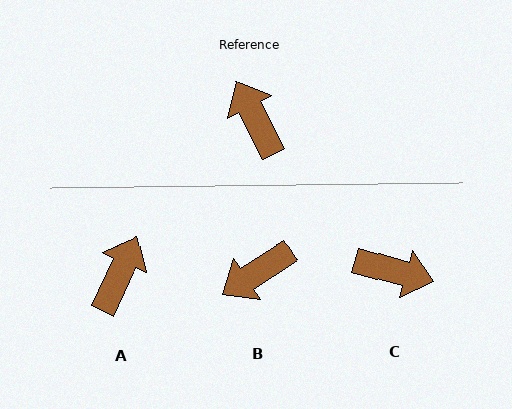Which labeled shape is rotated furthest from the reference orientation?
C, about 133 degrees away.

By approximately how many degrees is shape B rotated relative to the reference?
Approximately 96 degrees counter-clockwise.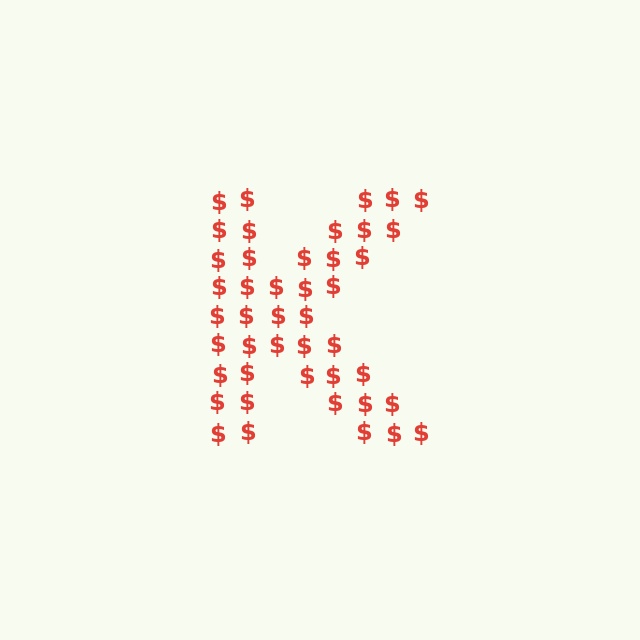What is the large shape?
The large shape is the letter K.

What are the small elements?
The small elements are dollar signs.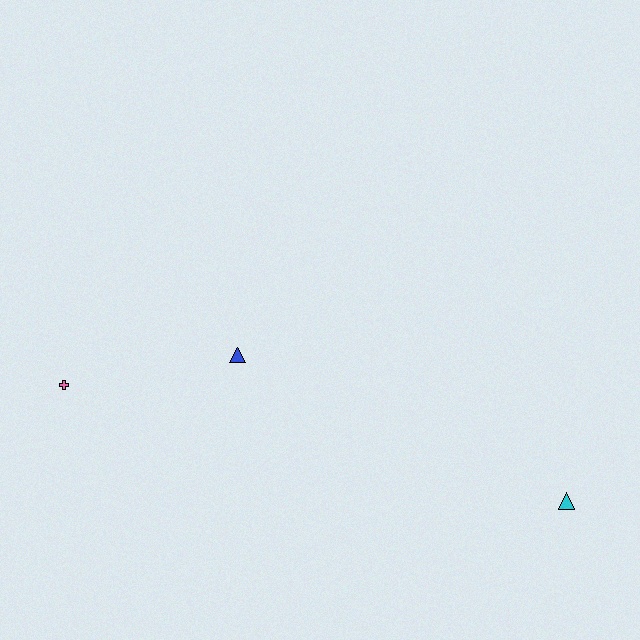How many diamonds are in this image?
There are no diamonds.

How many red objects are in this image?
There are no red objects.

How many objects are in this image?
There are 3 objects.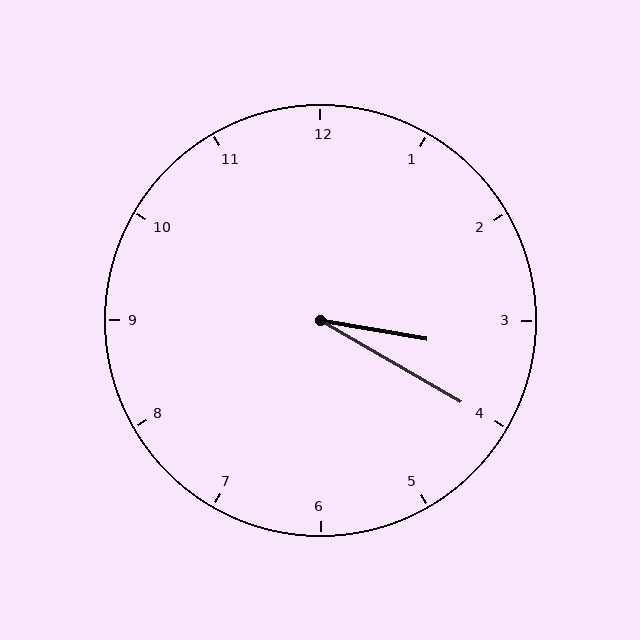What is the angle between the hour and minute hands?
Approximately 20 degrees.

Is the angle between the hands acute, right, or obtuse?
It is acute.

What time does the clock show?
3:20.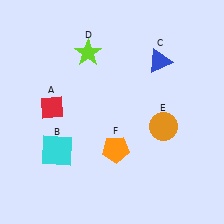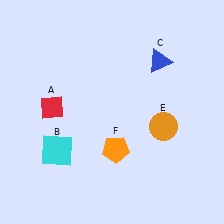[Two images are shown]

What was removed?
The lime star (D) was removed in Image 2.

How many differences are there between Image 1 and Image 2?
There is 1 difference between the two images.